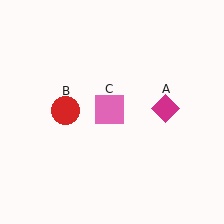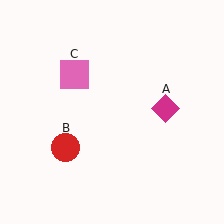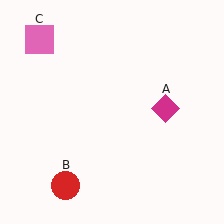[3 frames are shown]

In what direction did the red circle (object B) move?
The red circle (object B) moved down.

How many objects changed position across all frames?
2 objects changed position: red circle (object B), pink square (object C).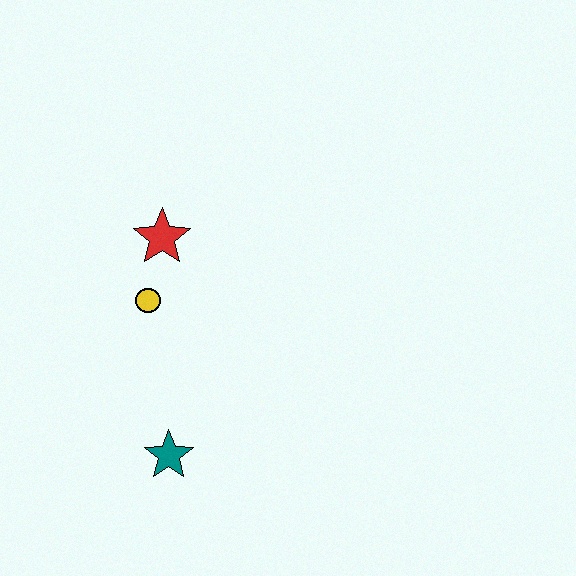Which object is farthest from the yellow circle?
The teal star is farthest from the yellow circle.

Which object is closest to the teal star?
The yellow circle is closest to the teal star.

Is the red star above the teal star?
Yes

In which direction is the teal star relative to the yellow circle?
The teal star is below the yellow circle.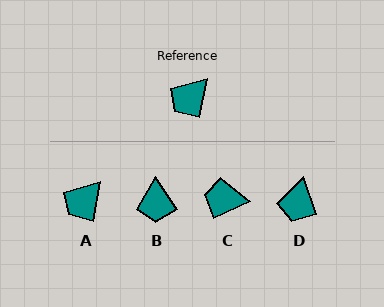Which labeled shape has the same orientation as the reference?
A.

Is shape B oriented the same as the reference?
No, it is off by about 45 degrees.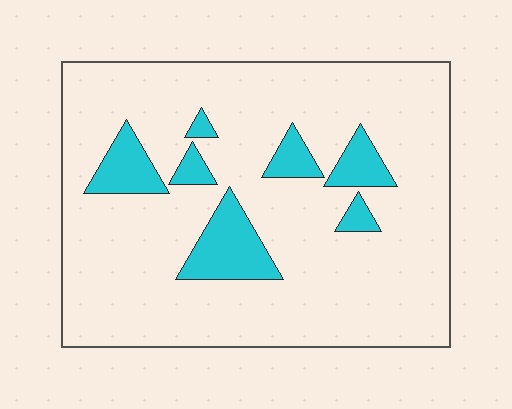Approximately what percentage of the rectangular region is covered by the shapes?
Approximately 15%.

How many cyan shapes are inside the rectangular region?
7.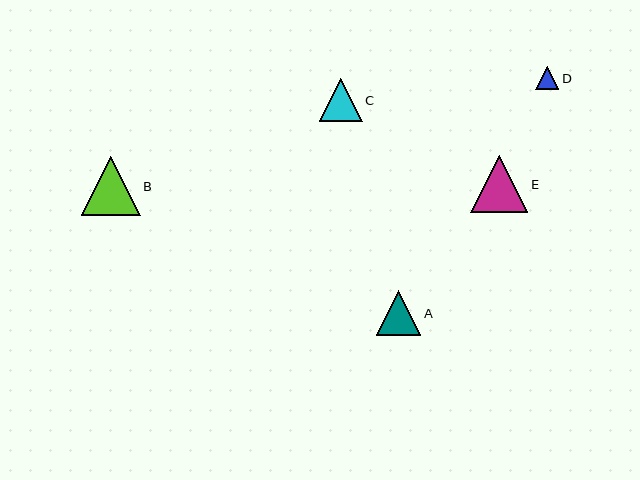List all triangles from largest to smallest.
From largest to smallest: B, E, A, C, D.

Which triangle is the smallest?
Triangle D is the smallest with a size of approximately 23 pixels.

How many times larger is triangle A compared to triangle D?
Triangle A is approximately 2.0 times the size of triangle D.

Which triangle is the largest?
Triangle B is the largest with a size of approximately 59 pixels.